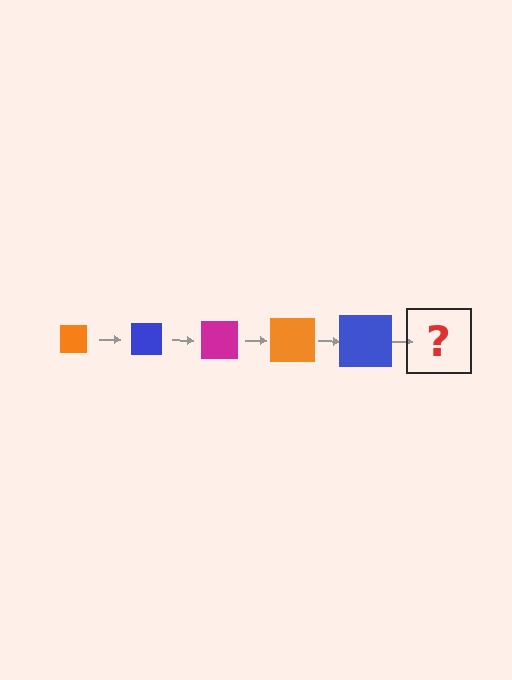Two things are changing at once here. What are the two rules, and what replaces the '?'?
The two rules are that the square grows larger each step and the color cycles through orange, blue, and magenta. The '?' should be a magenta square, larger than the previous one.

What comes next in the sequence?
The next element should be a magenta square, larger than the previous one.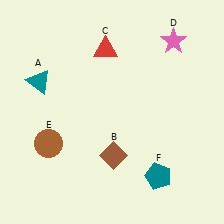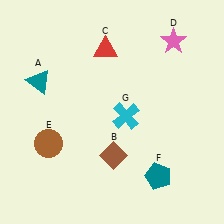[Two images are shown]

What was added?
A cyan cross (G) was added in Image 2.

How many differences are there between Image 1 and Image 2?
There is 1 difference between the two images.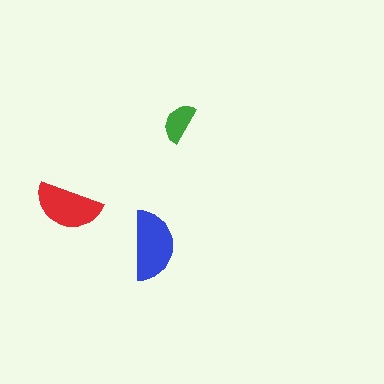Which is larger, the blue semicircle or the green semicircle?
The blue one.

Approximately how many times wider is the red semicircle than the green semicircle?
About 1.5 times wider.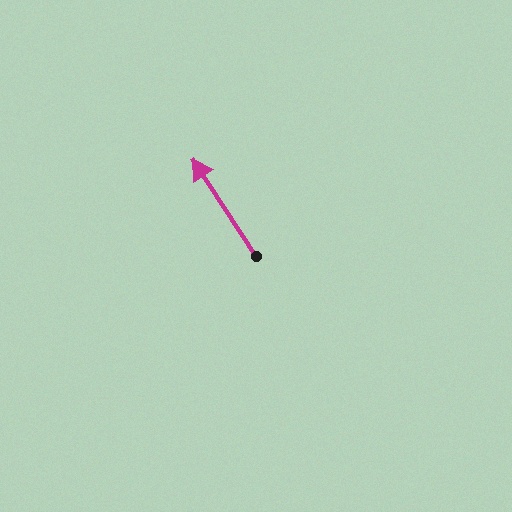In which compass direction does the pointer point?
Northwest.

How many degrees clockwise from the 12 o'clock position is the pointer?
Approximately 327 degrees.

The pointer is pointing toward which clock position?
Roughly 11 o'clock.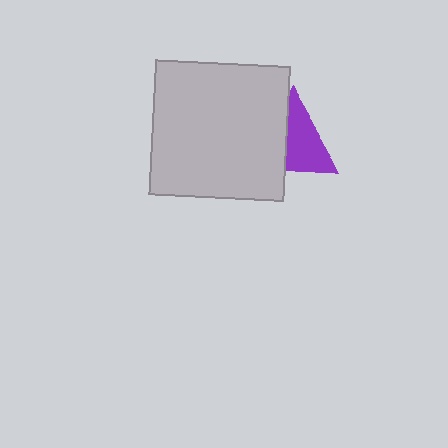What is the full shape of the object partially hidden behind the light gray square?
The partially hidden object is a purple triangle.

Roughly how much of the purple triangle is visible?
About half of it is visible (roughly 55%).